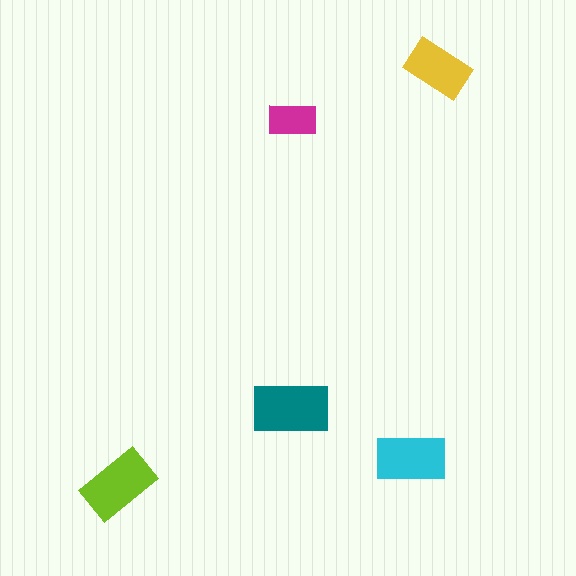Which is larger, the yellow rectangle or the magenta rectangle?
The yellow one.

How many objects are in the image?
There are 5 objects in the image.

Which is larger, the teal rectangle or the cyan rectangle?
The teal one.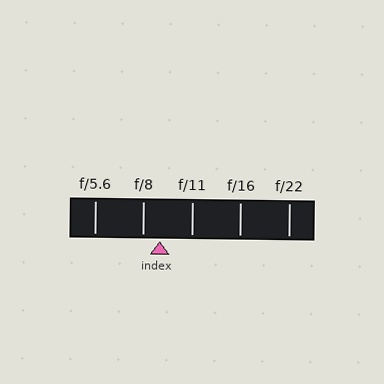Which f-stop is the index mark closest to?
The index mark is closest to f/8.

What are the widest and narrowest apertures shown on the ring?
The widest aperture shown is f/5.6 and the narrowest is f/22.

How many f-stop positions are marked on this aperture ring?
There are 5 f-stop positions marked.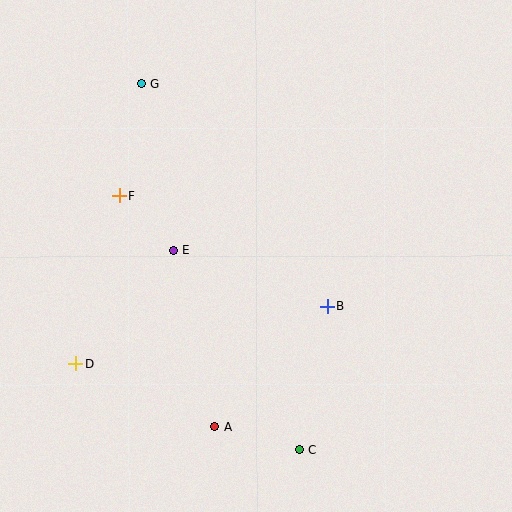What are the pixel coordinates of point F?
Point F is at (119, 196).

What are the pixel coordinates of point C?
Point C is at (300, 450).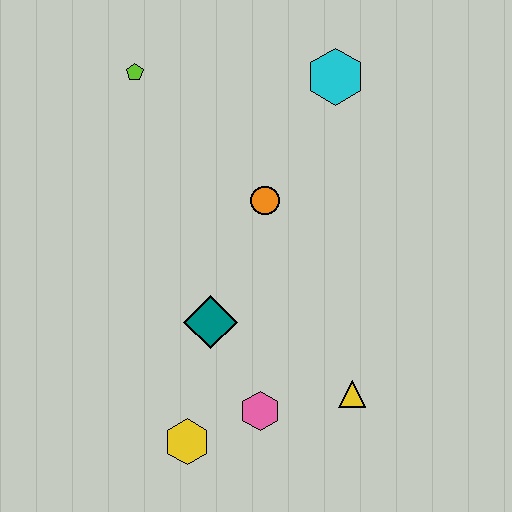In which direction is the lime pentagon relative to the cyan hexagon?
The lime pentagon is to the left of the cyan hexagon.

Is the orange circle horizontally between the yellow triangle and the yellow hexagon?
Yes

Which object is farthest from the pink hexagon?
The lime pentagon is farthest from the pink hexagon.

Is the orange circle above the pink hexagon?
Yes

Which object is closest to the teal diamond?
The pink hexagon is closest to the teal diamond.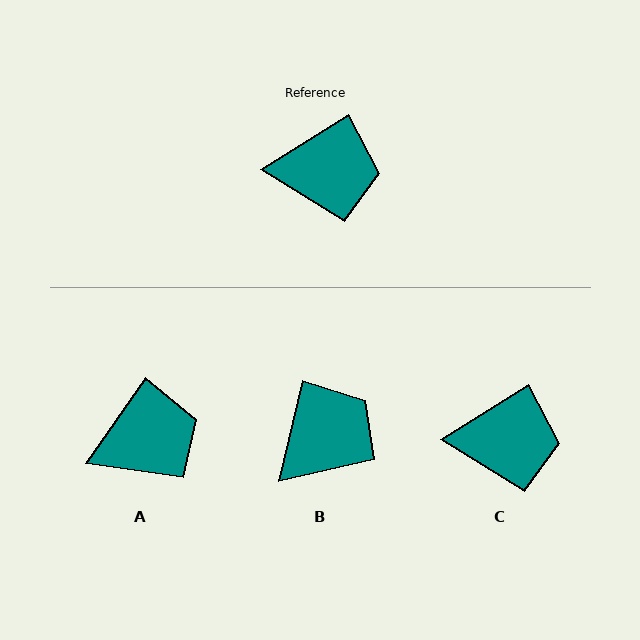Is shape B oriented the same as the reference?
No, it is off by about 45 degrees.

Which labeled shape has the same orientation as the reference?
C.